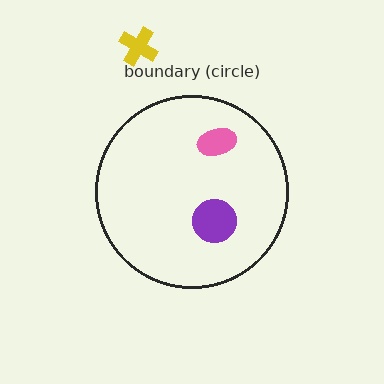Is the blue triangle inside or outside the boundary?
Inside.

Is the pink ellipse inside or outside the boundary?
Inside.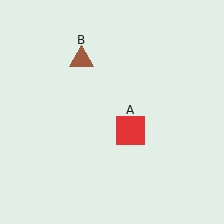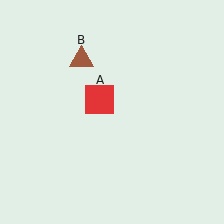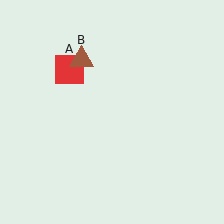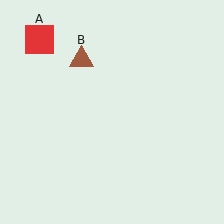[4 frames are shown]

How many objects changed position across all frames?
1 object changed position: red square (object A).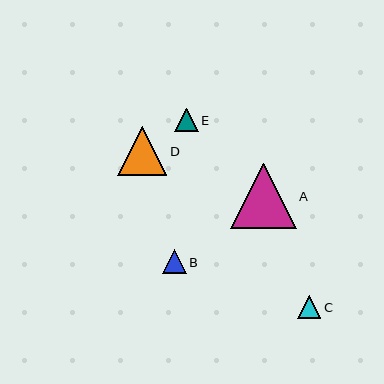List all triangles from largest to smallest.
From largest to smallest: A, D, B, E, C.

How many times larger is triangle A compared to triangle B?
Triangle A is approximately 2.7 times the size of triangle B.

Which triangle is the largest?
Triangle A is the largest with a size of approximately 66 pixels.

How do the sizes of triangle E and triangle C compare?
Triangle E and triangle C are approximately the same size.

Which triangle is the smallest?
Triangle C is the smallest with a size of approximately 24 pixels.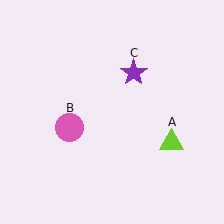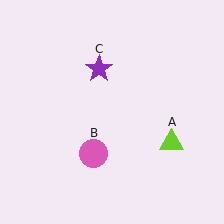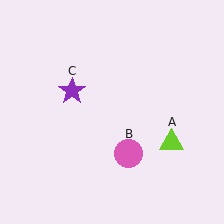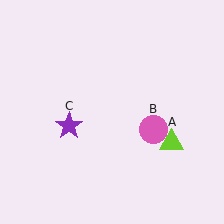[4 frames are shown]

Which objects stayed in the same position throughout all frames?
Lime triangle (object A) remained stationary.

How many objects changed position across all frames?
2 objects changed position: pink circle (object B), purple star (object C).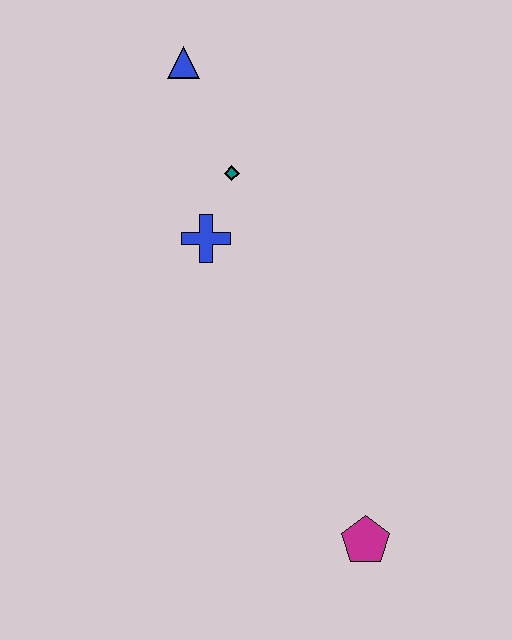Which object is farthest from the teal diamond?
The magenta pentagon is farthest from the teal diamond.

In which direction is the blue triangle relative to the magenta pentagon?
The blue triangle is above the magenta pentagon.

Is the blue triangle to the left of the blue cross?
Yes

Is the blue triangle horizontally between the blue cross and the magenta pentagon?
No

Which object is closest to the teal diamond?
The blue cross is closest to the teal diamond.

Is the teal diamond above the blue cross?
Yes